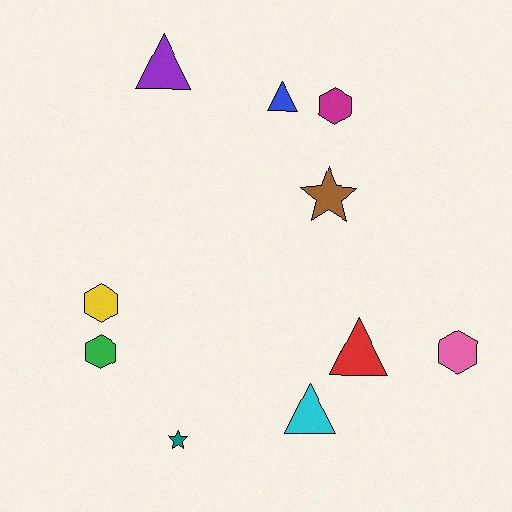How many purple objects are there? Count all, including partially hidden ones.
There is 1 purple object.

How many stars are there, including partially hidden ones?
There are 2 stars.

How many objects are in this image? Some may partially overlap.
There are 10 objects.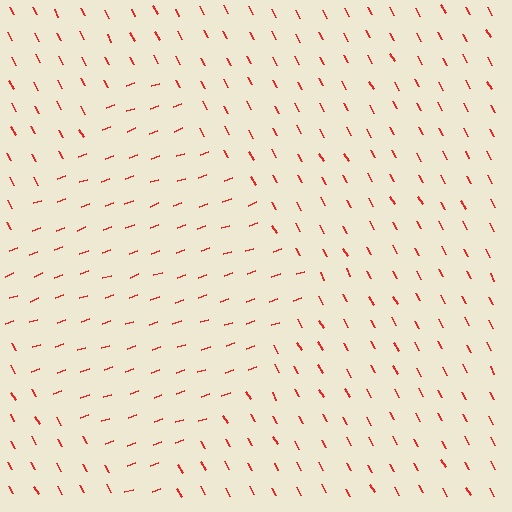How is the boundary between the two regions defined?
The boundary is defined purely by a change in line orientation (approximately 81 degrees difference). All lines are the same color and thickness.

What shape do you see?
I see a diamond.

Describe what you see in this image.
The image is filled with small red line segments. A diamond region in the image has lines oriented differently from the surrounding lines, creating a visible texture boundary.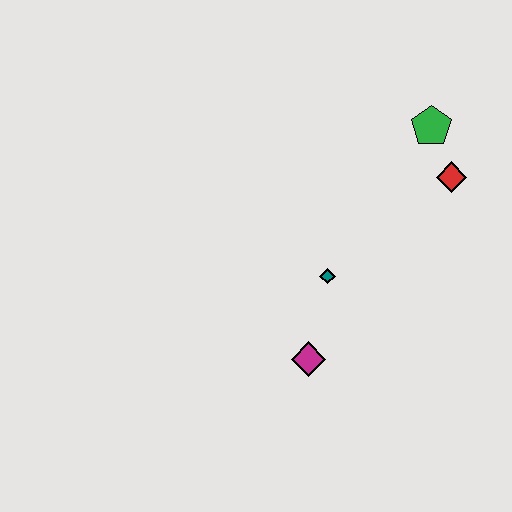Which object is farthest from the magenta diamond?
The green pentagon is farthest from the magenta diamond.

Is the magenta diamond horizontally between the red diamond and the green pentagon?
No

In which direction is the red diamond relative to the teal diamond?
The red diamond is to the right of the teal diamond.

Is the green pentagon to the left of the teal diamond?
No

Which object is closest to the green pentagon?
The red diamond is closest to the green pentagon.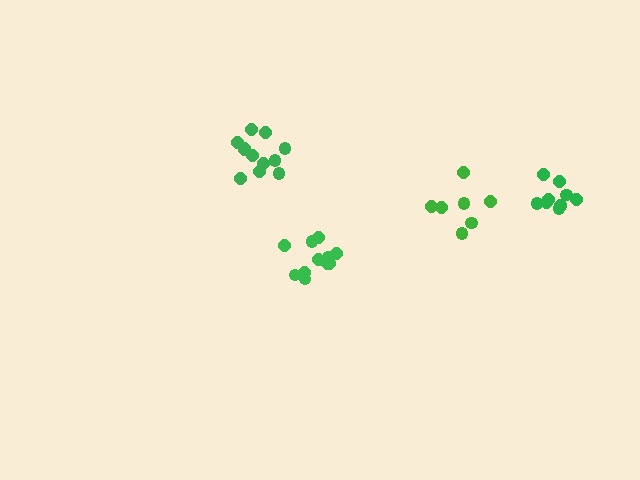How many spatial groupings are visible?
There are 4 spatial groupings.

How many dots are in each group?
Group 1: 7 dots, Group 2: 12 dots, Group 3: 10 dots, Group 4: 11 dots (40 total).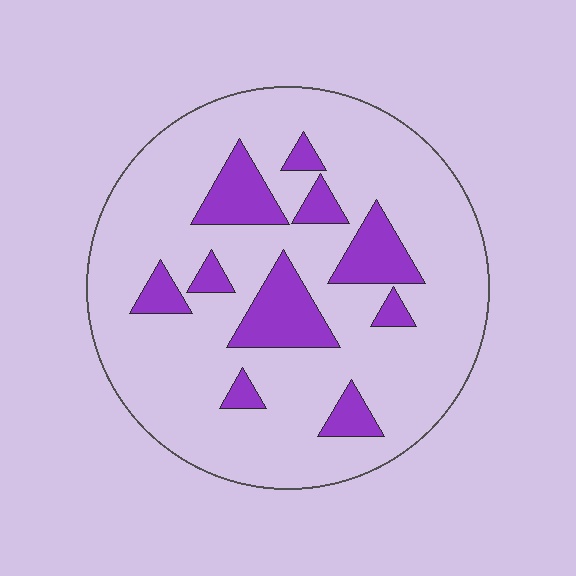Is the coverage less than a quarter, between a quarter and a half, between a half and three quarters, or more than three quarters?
Less than a quarter.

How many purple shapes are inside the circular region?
10.